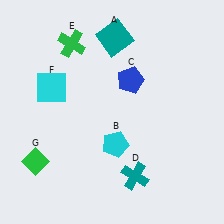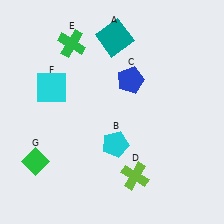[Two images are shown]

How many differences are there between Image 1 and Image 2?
There is 1 difference between the two images.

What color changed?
The cross (D) changed from teal in Image 1 to lime in Image 2.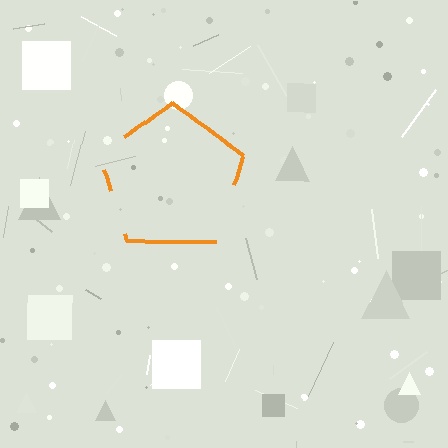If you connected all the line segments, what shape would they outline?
They would outline a pentagon.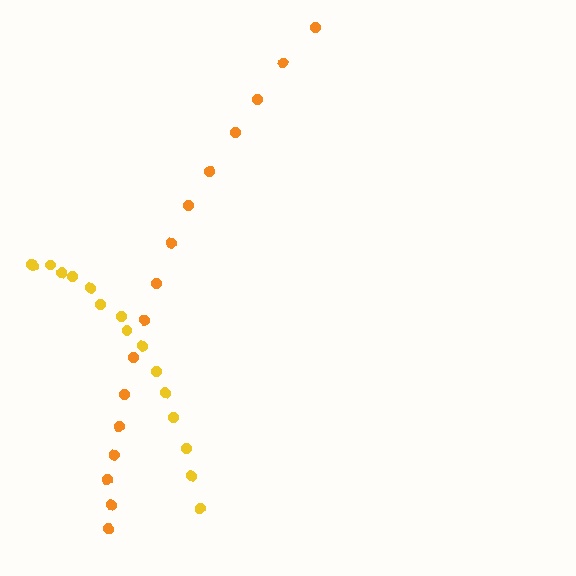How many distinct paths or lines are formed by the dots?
There are 2 distinct paths.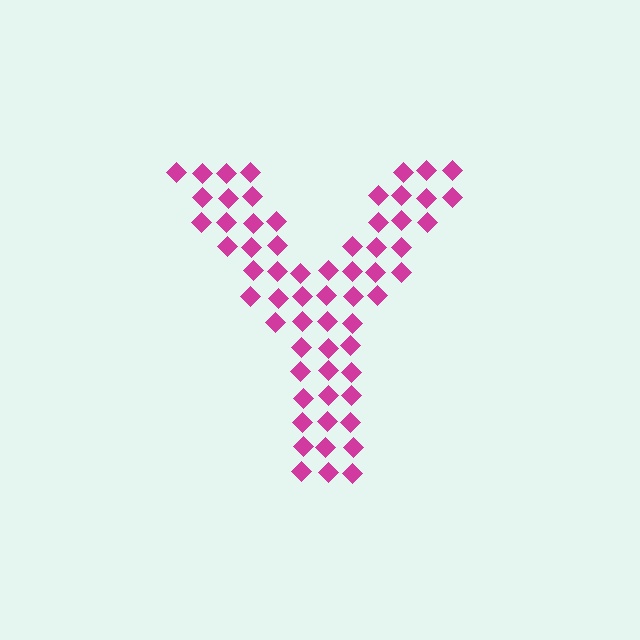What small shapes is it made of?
It is made of small diamonds.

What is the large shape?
The large shape is the letter Y.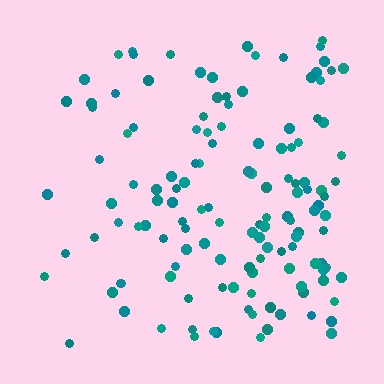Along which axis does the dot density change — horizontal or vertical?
Horizontal.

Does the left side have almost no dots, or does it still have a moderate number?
Still a moderate number, just noticeably fewer than the right.